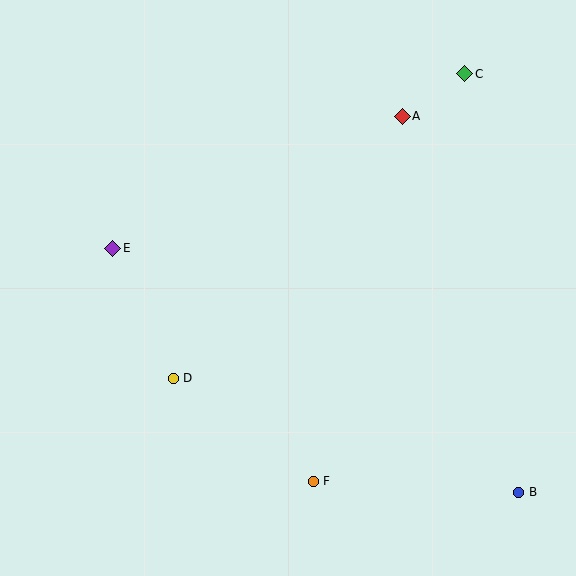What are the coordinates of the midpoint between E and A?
The midpoint between E and A is at (257, 182).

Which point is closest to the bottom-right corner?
Point B is closest to the bottom-right corner.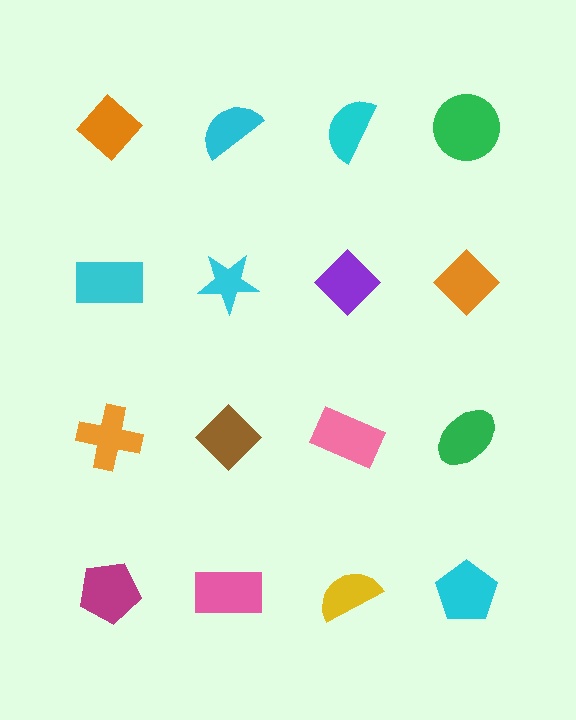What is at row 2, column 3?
A purple diamond.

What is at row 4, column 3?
A yellow semicircle.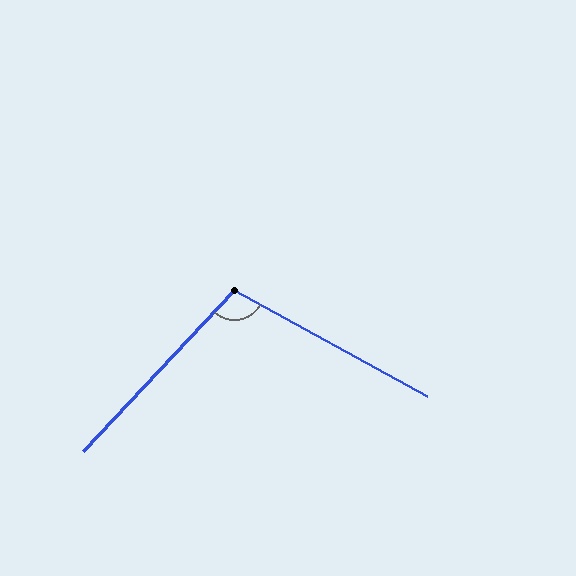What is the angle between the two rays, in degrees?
Approximately 104 degrees.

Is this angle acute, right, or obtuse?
It is obtuse.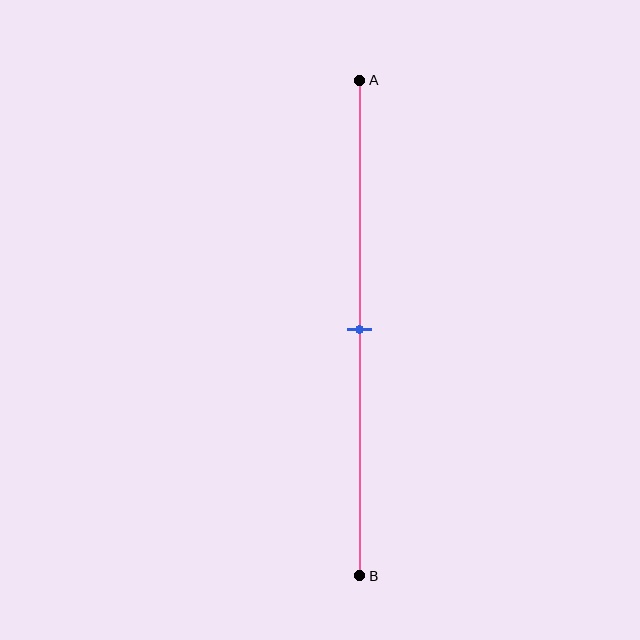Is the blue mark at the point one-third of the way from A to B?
No, the mark is at about 50% from A, not at the 33% one-third point.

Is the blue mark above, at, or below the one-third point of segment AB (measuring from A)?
The blue mark is below the one-third point of segment AB.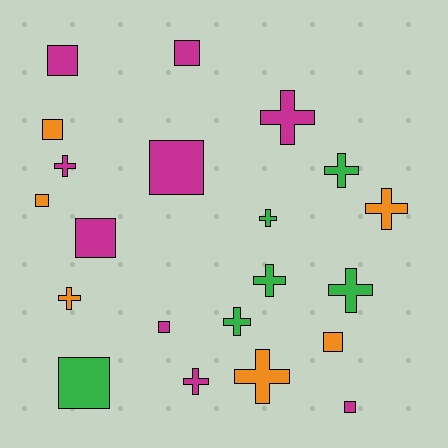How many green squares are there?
There is 1 green square.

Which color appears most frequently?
Magenta, with 9 objects.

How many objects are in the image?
There are 21 objects.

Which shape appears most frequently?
Cross, with 11 objects.